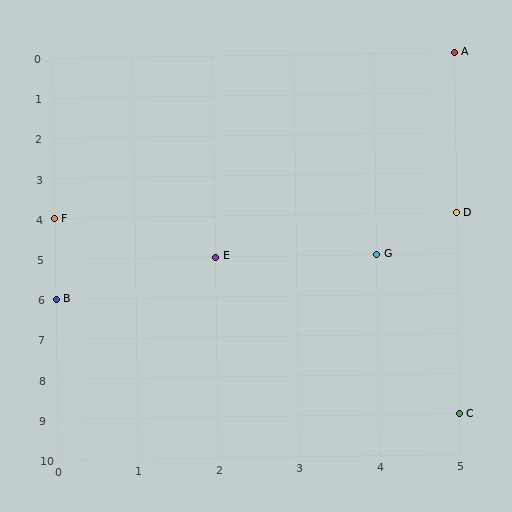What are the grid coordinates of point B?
Point B is at grid coordinates (0, 6).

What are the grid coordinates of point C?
Point C is at grid coordinates (5, 9).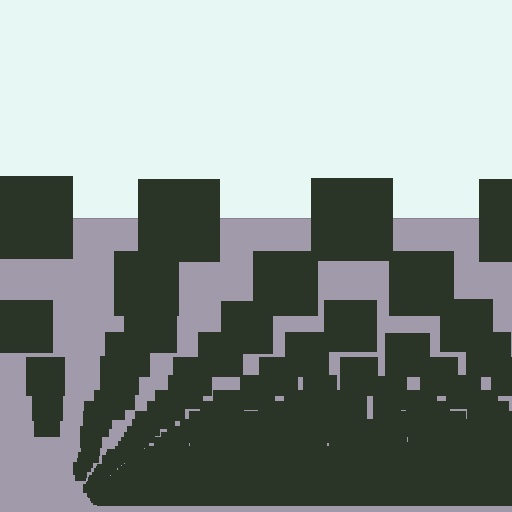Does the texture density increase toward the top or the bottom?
Density increases toward the bottom.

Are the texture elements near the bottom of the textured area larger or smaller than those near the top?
Smaller. The gradient is inverted — elements near the bottom are smaller and denser.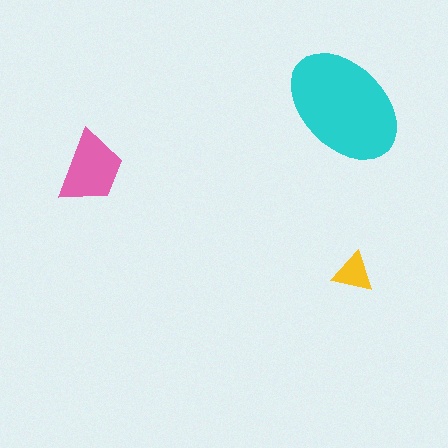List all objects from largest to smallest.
The cyan ellipse, the pink trapezoid, the yellow triangle.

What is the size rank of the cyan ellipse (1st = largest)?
1st.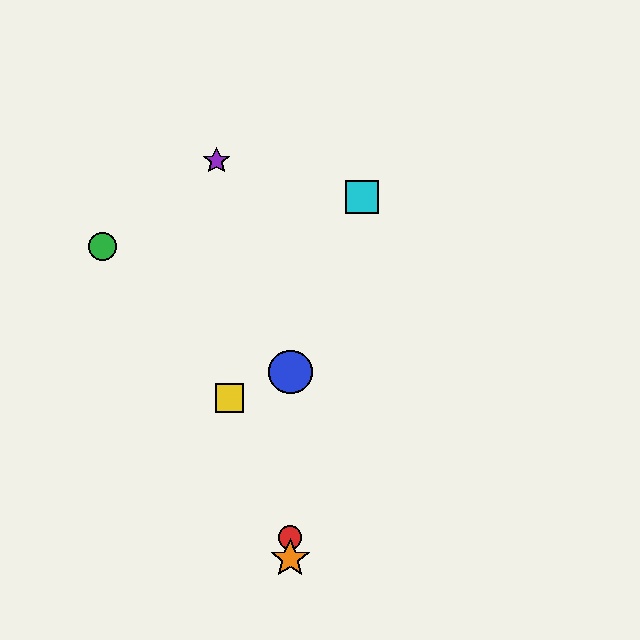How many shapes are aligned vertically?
3 shapes (the red circle, the blue circle, the orange star) are aligned vertically.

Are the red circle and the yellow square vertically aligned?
No, the red circle is at x≈290 and the yellow square is at x≈230.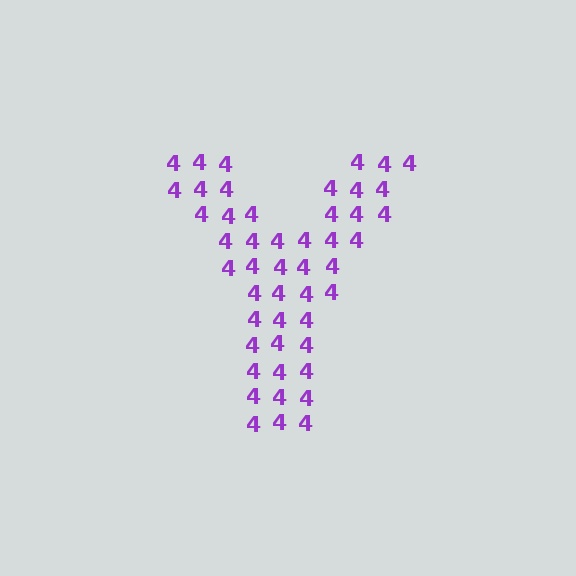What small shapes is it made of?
It is made of small digit 4's.